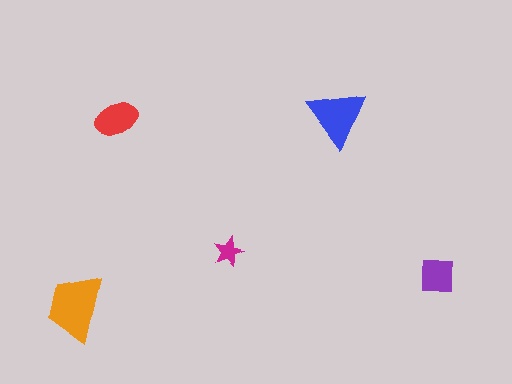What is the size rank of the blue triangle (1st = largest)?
2nd.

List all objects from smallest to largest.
The magenta star, the purple square, the red ellipse, the blue triangle, the orange trapezoid.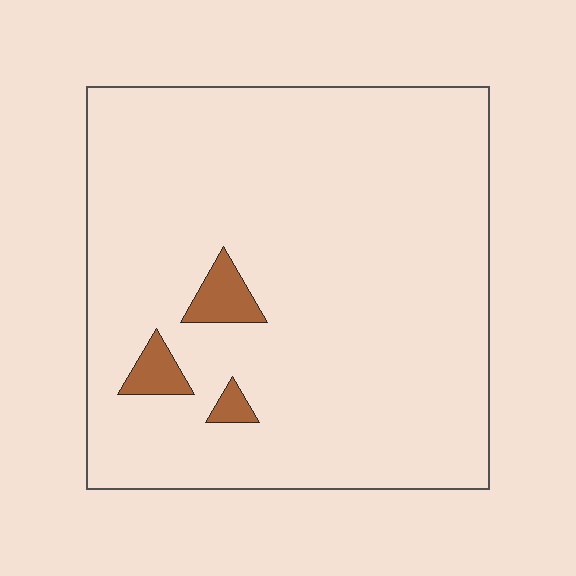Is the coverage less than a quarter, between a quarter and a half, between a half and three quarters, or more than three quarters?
Less than a quarter.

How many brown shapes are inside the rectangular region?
3.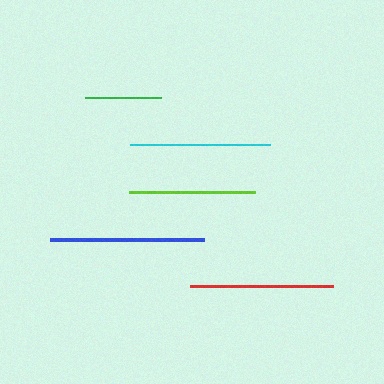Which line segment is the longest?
The blue line is the longest at approximately 154 pixels.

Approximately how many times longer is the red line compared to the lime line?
The red line is approximately 1.1 times the length of the lime line.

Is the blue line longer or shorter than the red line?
The blue line is longer than the red line.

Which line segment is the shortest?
The green line is the shortest at approximately 76 pixels.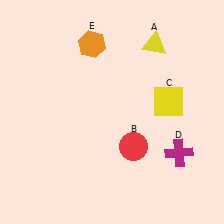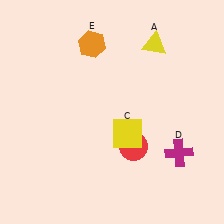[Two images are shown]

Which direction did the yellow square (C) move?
The yellow square (C) moved left.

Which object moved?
The yellow square (C) moved left.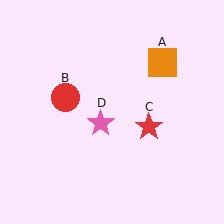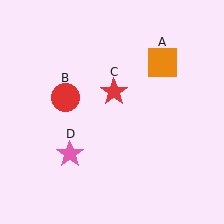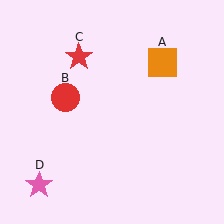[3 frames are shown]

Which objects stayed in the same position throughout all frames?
Orange square (object A) and red circle (object B) remained stationary.